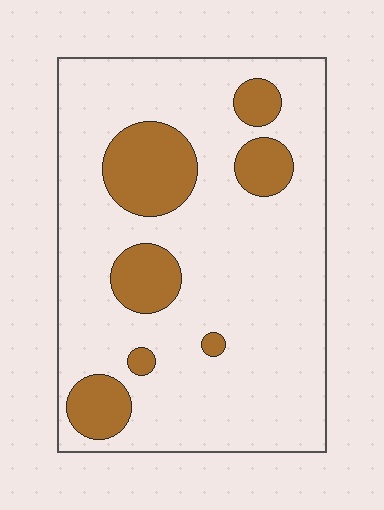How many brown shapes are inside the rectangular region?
7.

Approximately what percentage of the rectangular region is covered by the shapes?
Approximately 20%.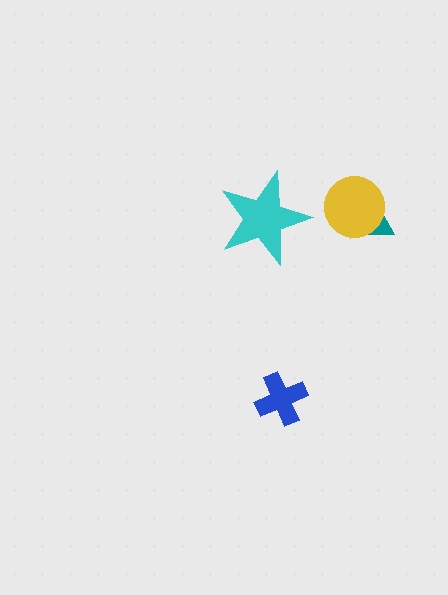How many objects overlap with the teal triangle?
1 object overlaps with the teal triangle.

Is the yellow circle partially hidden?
No, no other shape covers it.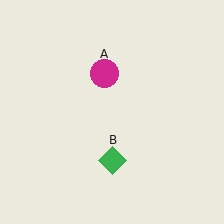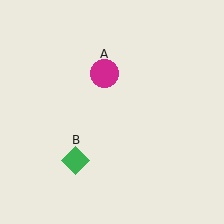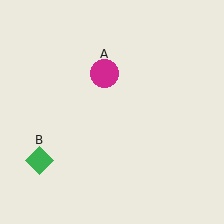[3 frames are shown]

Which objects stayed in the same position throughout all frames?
Magenta circle (object A) remained stationary.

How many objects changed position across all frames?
1 object changed position: green diamond (object B).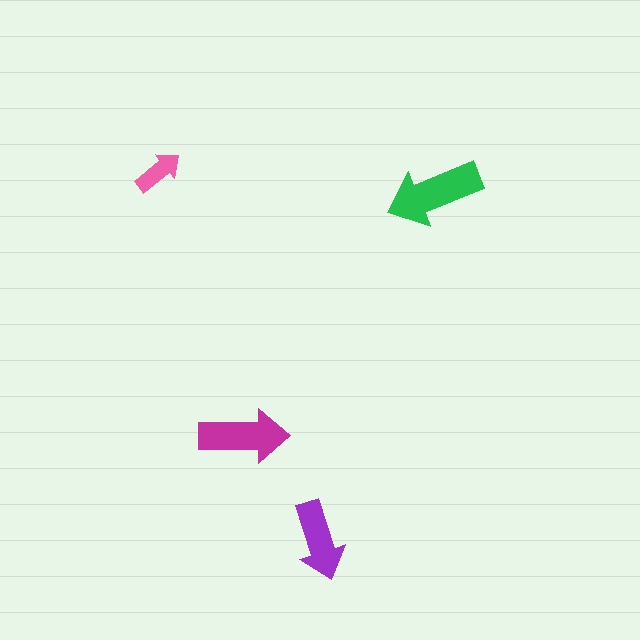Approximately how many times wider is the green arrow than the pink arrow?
About 2 times wider.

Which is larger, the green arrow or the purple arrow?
The green one.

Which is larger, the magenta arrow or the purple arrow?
The magenta one.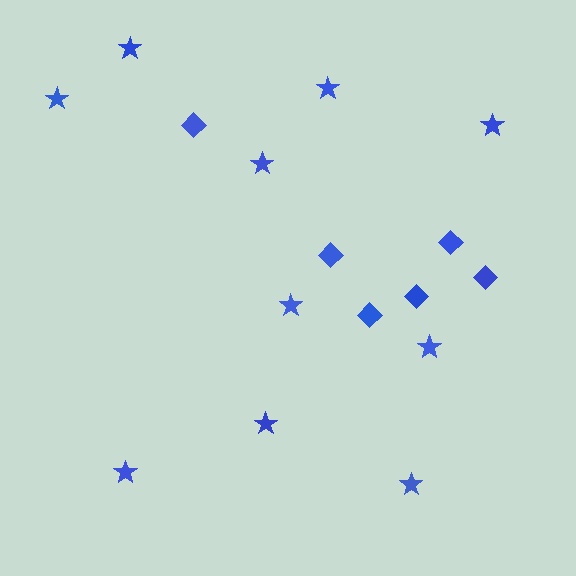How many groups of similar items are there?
There are 2 groups: one group of diamonds (6) and one group of stars (10).